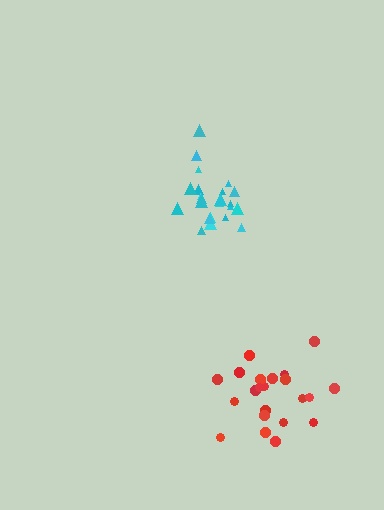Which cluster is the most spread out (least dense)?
Red.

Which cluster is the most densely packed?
Cyan.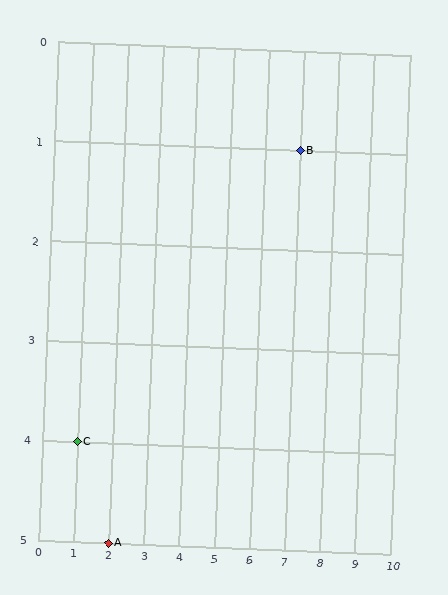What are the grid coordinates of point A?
Point A is at grid coordinates (2, 5).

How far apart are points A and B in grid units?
Points A and B are 5 columns and 4 rows apart (about 6.4 grid units diagonally).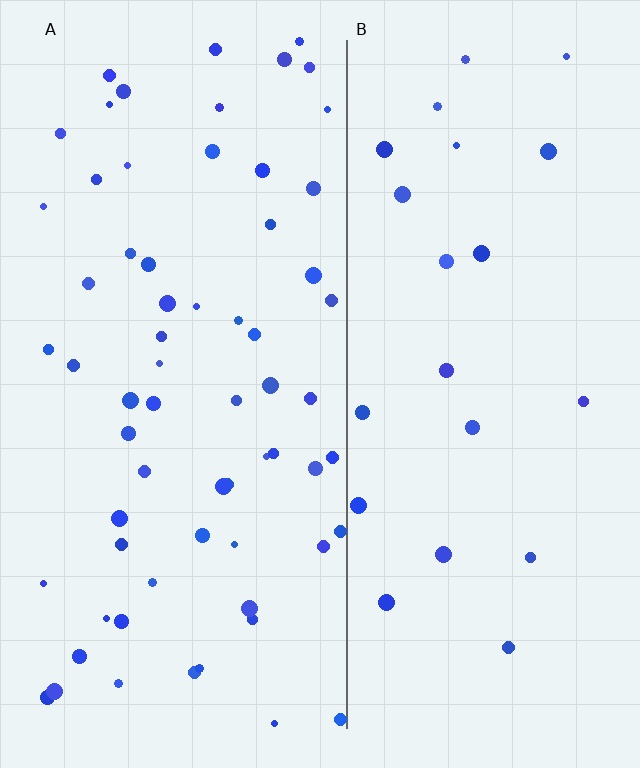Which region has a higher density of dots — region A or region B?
A (the left).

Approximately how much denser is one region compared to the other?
Approximately 2.9× — region A over region B.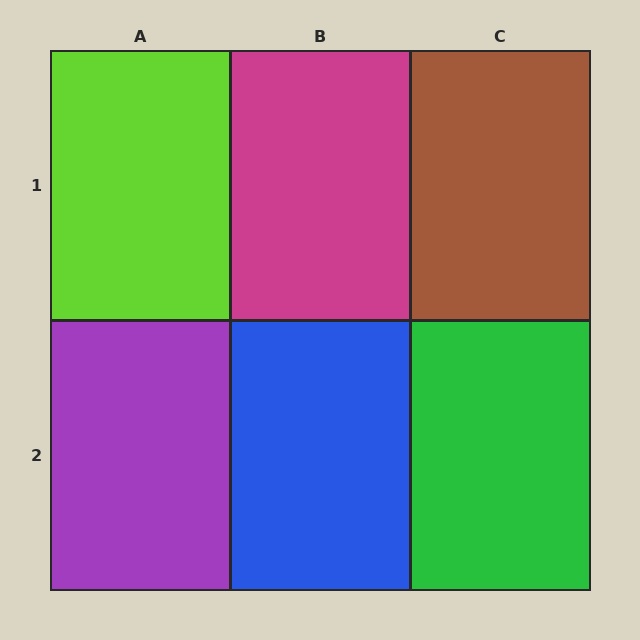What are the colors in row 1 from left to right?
Lime, magenta, brown.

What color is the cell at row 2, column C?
Green.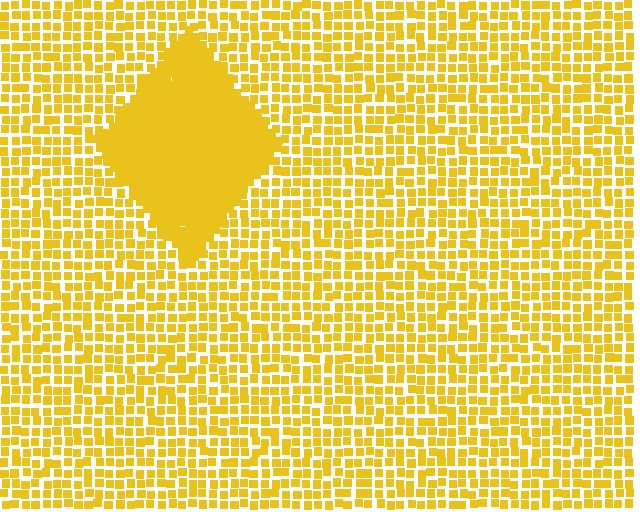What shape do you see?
I see a diamond.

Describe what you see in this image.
The image contains small yellow elements arranged at two different densities. A diamond-shaped region is visible where the elements are more densely packed than the surrounding area.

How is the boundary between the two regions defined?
The boundary is defined by a change in element density (approximately 2.3x ratio). All elements are the same color, size, and shape.